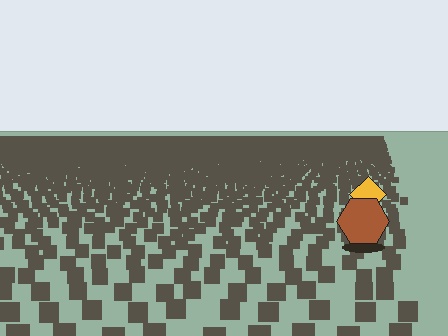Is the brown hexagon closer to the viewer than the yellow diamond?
Yes. The brown hexagon is closer — you can tell from the texture gradient: the ground texture is coarser near it.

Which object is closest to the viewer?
The brown hexagon is closest. The texture marks near it are larger and more spread out.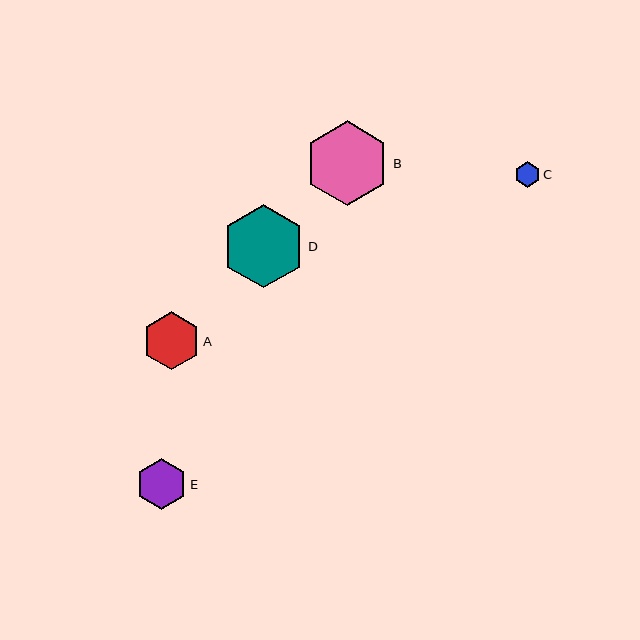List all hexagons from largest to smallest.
From largest to smallest: B, D, A, E, C.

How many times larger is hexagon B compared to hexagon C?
Hexagon B is approximately 3.4 times the size of hexagon C.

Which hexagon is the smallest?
Hexagon C is the smallest with a size of approximately 25 pixels.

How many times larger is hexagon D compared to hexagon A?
Hexagon D is approximately 1.4 times the size of hexagon A.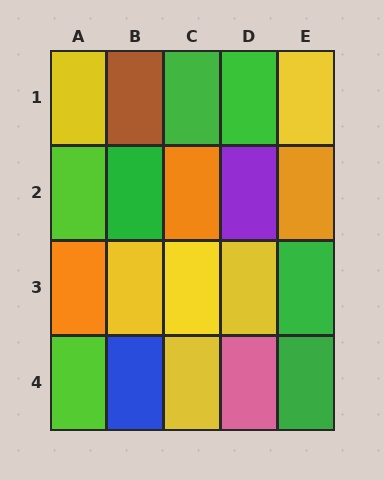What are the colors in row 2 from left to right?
Lime, green, orange, purple, orange.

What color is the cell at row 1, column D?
Green.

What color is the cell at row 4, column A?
Lime.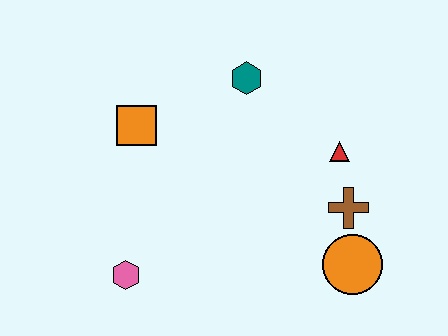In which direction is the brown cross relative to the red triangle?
The brown cross is below the red triangle.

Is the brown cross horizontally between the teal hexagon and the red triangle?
No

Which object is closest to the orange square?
The teal hexagon is closest to the orange square.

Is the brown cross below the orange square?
Yes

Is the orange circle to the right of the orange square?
Yes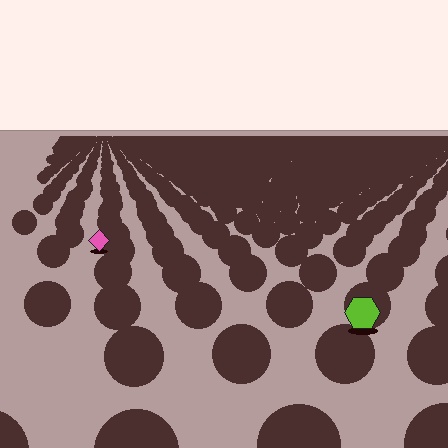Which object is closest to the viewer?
The lime hexagon is closest. The texture marks near it are larger and more spread out.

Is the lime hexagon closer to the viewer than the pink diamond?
Yes. The lime hexagon is closer — you can tell from the texture gradient: the ground texture is coarser near it.